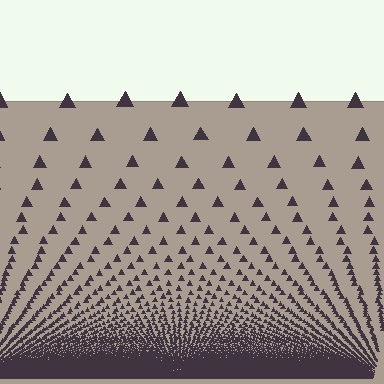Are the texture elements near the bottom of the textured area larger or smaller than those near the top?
Smaller. The gradient is inverted — elements near the bottom are smaller and denser.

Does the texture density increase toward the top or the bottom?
Density increases toward the bottom.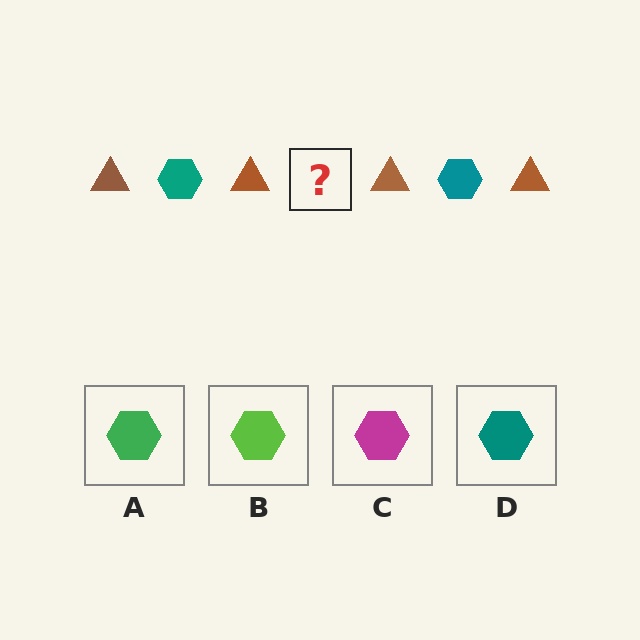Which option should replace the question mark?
Option D.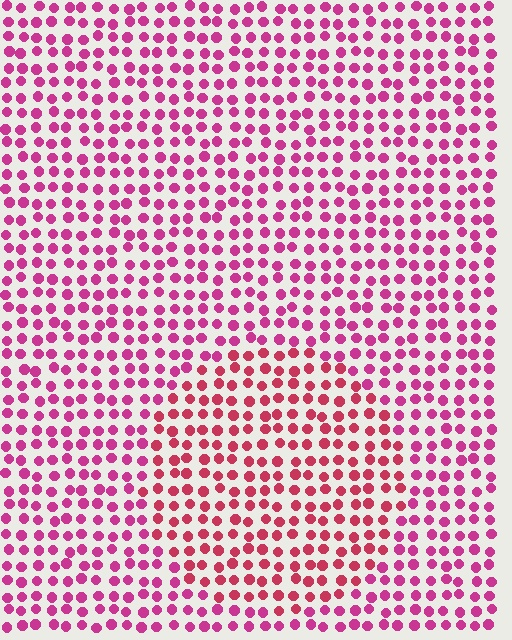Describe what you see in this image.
The image is filled with small magenta elements in a uniform arrangement. A circle-shaped region is visible where the elements are tinted to a slightly different hue, forming a subtle color boundary.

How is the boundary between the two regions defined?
The boundary is defined purely by a slight shift in hue (about 22 degrees). Spacing, size, and orientation are identical on both sides.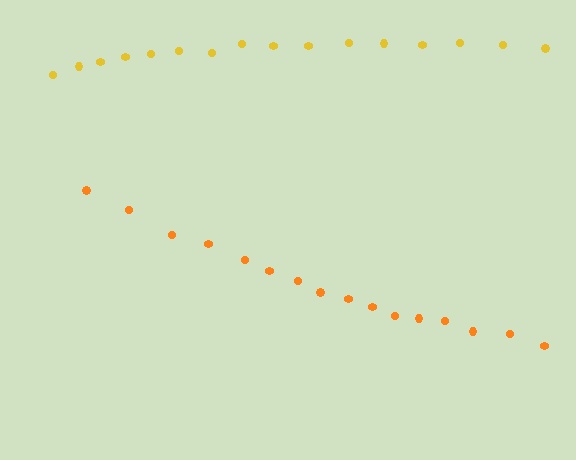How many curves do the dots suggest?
There are 2 distinct paths.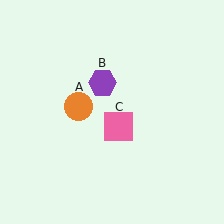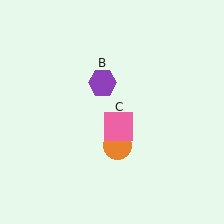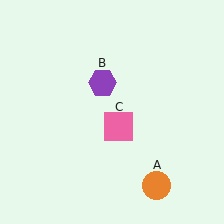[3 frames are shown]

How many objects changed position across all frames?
1 object changed position: orange circle (object A).